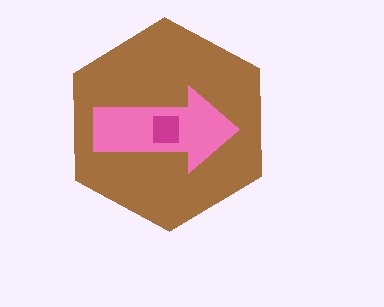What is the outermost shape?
The brown hexagon.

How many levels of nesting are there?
3.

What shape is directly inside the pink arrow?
The magenta square.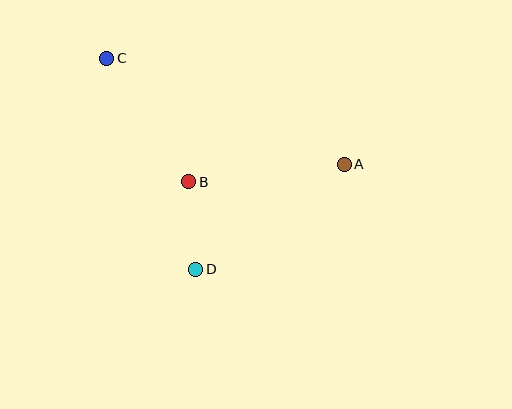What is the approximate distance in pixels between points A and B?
The distance between A and B is approximately 157 pixels.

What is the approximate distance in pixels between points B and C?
The distance between B and C is approximately 148 pixels.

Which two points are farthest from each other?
Points A and C are farthest from each other.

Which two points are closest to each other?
Points B and D are closest to each other.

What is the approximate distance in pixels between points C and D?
The distance between C and D is approximately 229 pixels.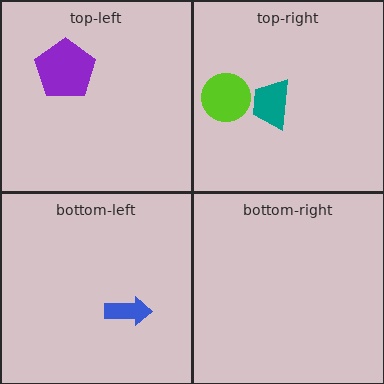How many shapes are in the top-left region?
1.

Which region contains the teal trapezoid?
The top-right region.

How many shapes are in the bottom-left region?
1.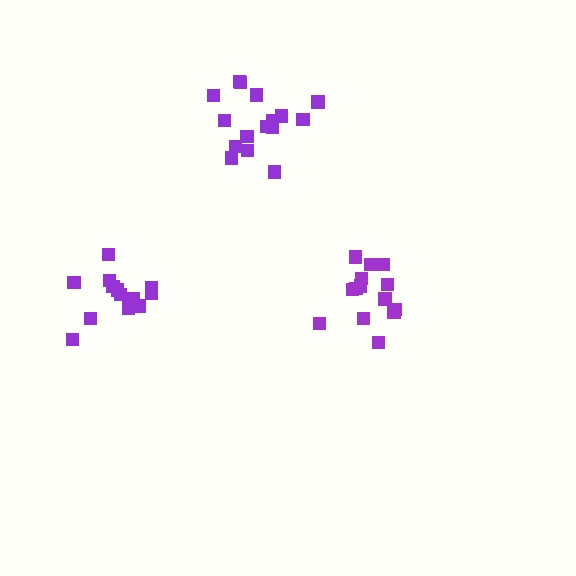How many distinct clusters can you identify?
There are 3 distinct clusters.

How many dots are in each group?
Group 1: 16 dots, Group 2: 14 dots, Group 3: 13 dots (43 total).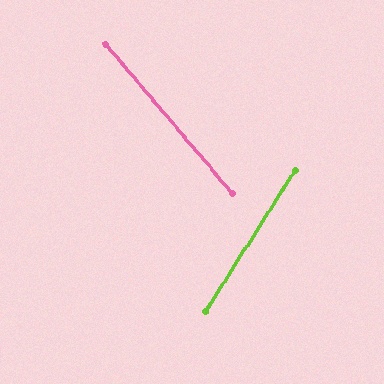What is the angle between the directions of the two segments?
Approximately 73 degrees.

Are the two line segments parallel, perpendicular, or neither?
Neither parallel nor perpendicular — they differ by about 73°.